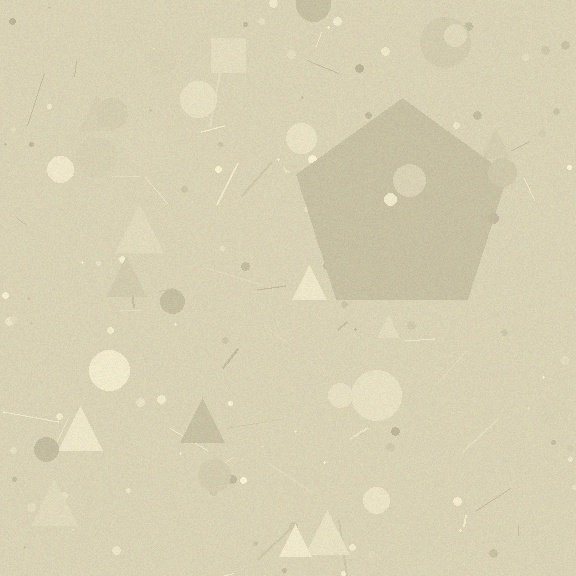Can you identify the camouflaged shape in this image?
The camouflaged shape is a pentagon.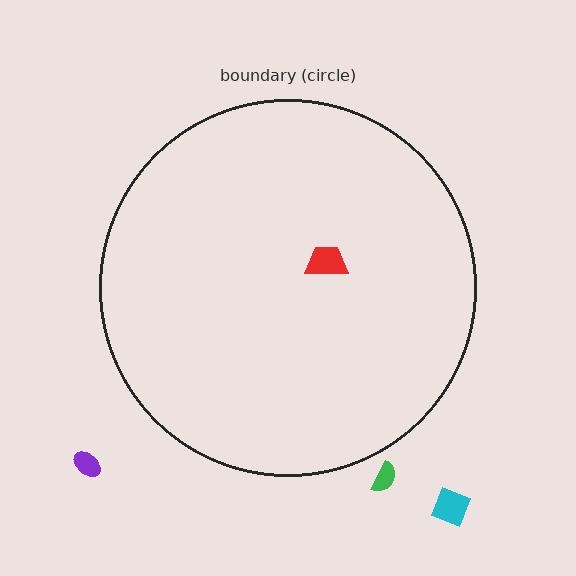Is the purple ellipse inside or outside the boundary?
Outside.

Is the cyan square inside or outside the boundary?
Outside.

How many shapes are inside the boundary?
1 inside, 3 outside.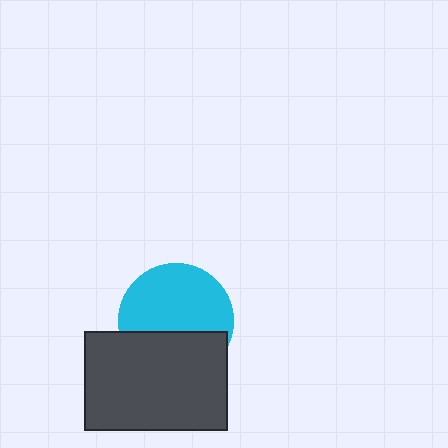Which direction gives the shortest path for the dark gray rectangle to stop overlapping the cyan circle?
Moving down gives the shortest separation.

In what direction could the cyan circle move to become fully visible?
The cyan circle could move up. That would shift it out from behind the dark gray rectangle entirely.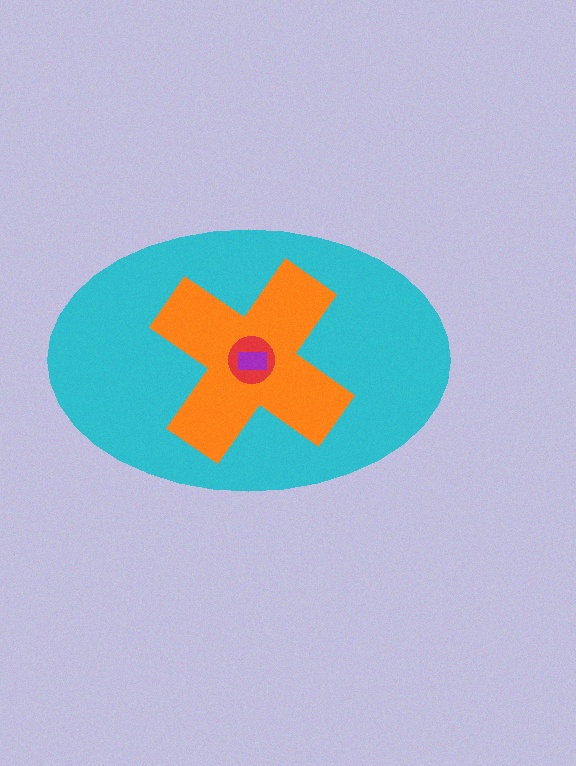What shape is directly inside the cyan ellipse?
The orange cross.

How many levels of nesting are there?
4.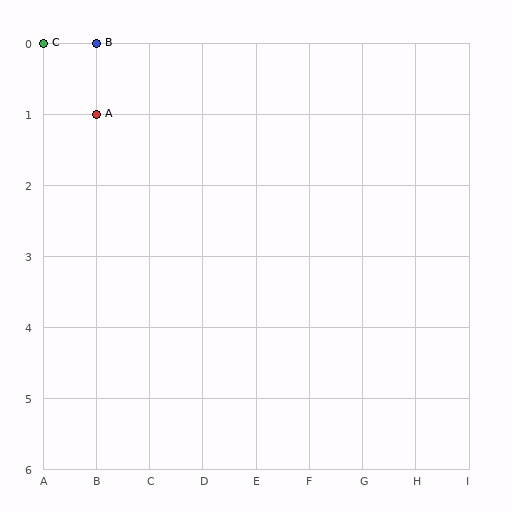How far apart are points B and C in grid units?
Points B and C are 1 column apart.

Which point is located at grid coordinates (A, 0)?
Point C is at (A, 0).